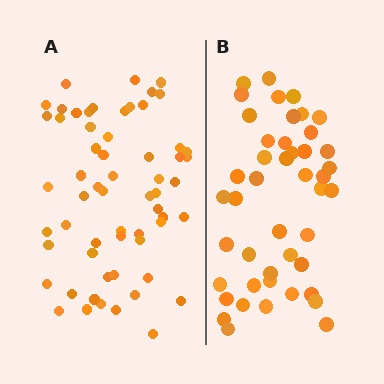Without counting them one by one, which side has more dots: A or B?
Region A (the left region) has more dots.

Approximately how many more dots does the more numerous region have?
Region A has approximately 15 more dots than region B.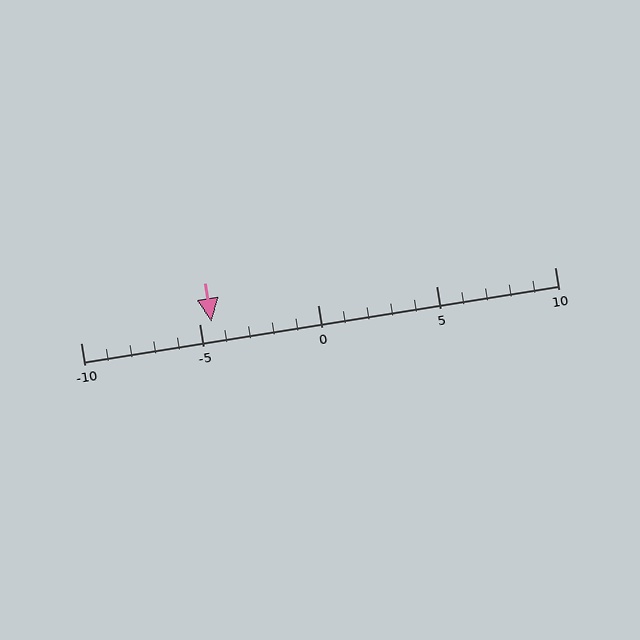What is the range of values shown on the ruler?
The ruler shows values from -10 to 10.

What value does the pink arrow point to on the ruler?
The pink arrow points to approximately -4.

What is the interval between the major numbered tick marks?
The major tick marks are spaced 5 units apart.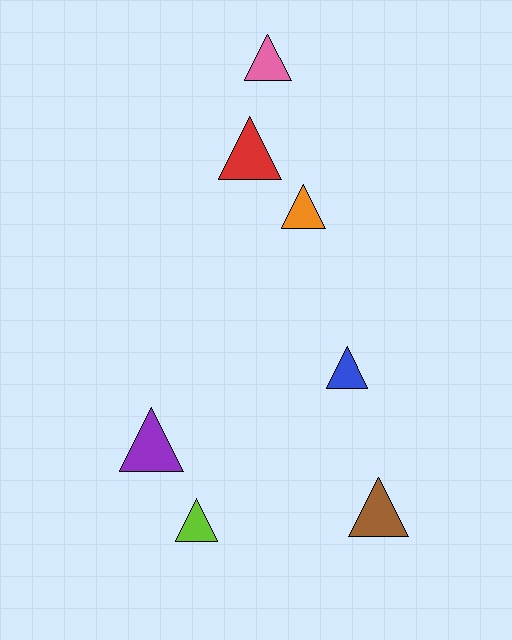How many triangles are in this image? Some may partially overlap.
There are 7 triangles.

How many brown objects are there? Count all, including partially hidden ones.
There is 1 brown object.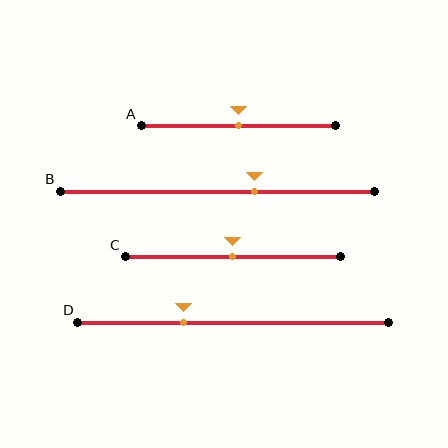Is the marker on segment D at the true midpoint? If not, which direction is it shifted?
No, the marker on segment D is shifted to the left by about 16% of the segment length.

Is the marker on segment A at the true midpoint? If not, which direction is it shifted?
Yes, the marker on segment A is at the true midpoint.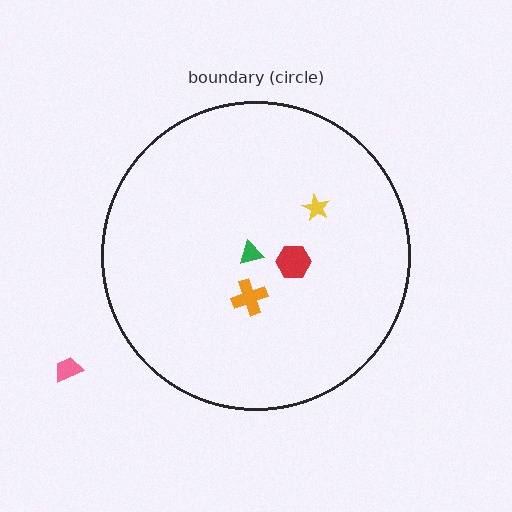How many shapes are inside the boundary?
4 inside, 1 outside.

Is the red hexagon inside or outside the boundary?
Inside.